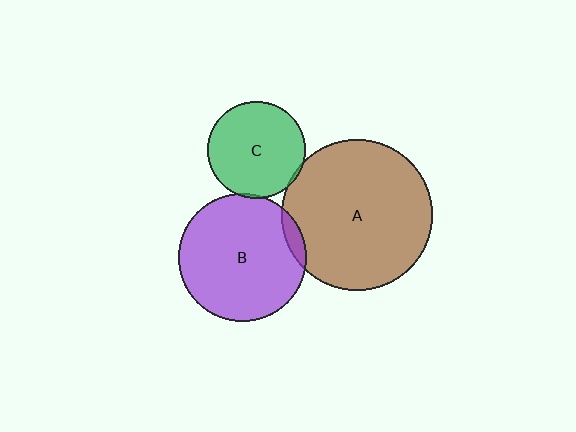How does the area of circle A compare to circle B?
Approximately 1.4 times.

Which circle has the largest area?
Circle A (brown).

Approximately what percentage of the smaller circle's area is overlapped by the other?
Approximately 5%.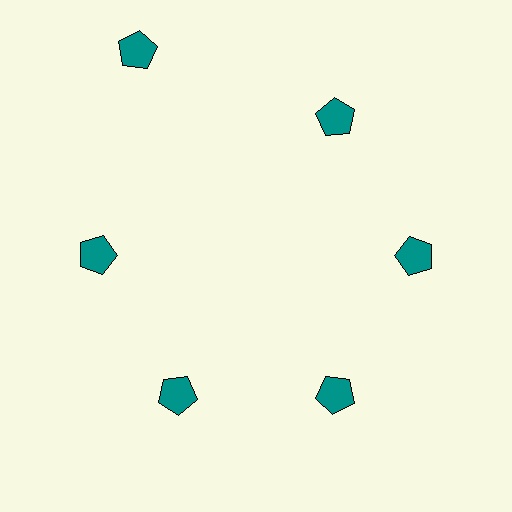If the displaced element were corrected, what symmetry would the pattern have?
It would have 6-fold rotational symmetry — the pattern would map onto itself every 60 degrees.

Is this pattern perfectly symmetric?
No. The 6 teal pentagons are arranged in a ring, but one element near the 11 o'clock position is pushed outward from the center, breaking the 6-fold rotational symmetry.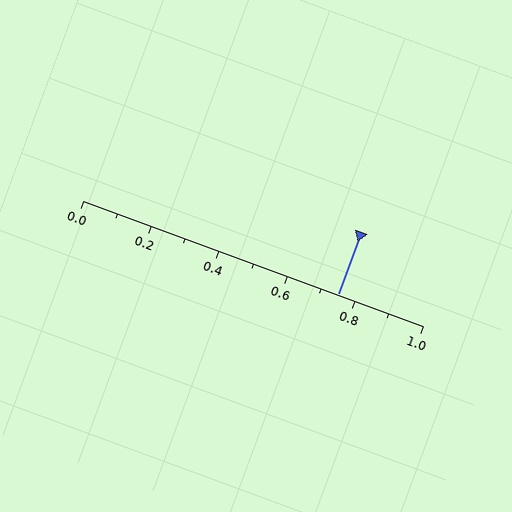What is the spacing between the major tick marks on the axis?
The major ticks are spaced 0.2 apart.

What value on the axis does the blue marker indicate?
The marker indicates approximately 0.75.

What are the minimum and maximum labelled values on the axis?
The axis runs from 0.0 to 1.0.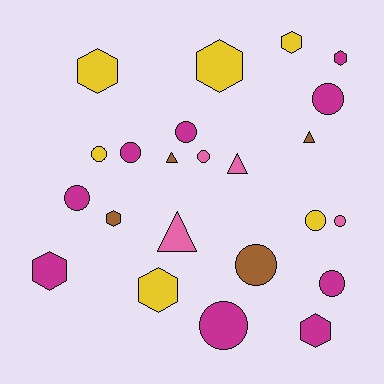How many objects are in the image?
There are 23 objects.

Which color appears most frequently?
Magenta, with 9 objects.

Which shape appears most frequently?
Circle, with 11 objects.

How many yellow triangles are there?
There are no yellow triangles.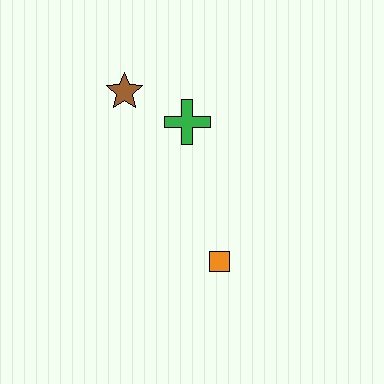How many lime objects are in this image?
There are no lime objects.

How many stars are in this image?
There is 1 star.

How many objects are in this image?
There are 3 objects.